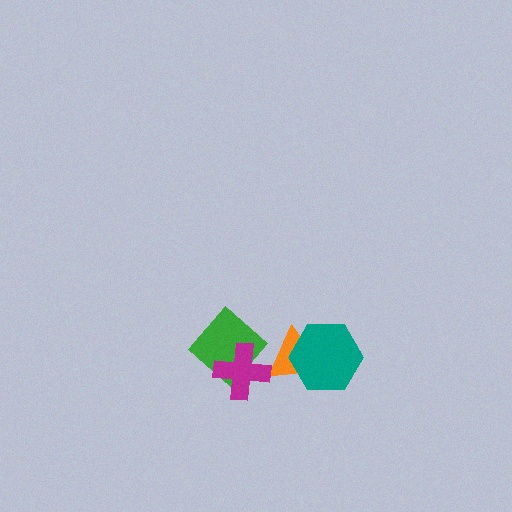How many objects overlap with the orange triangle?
2 objects overlap with the orange triangle.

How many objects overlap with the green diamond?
1 object overlaps with the green diamond.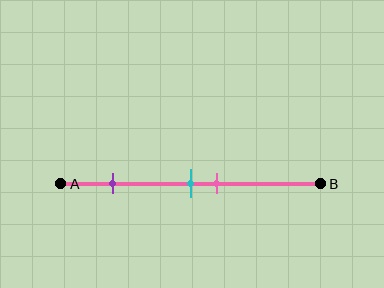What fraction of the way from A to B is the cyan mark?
The cyan mark is approximately 50% (0.5) of the way from A to B.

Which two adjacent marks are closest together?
The cyan and pink marks are the closest adjacent pair.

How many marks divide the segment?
There are 3 marks dividing the segment.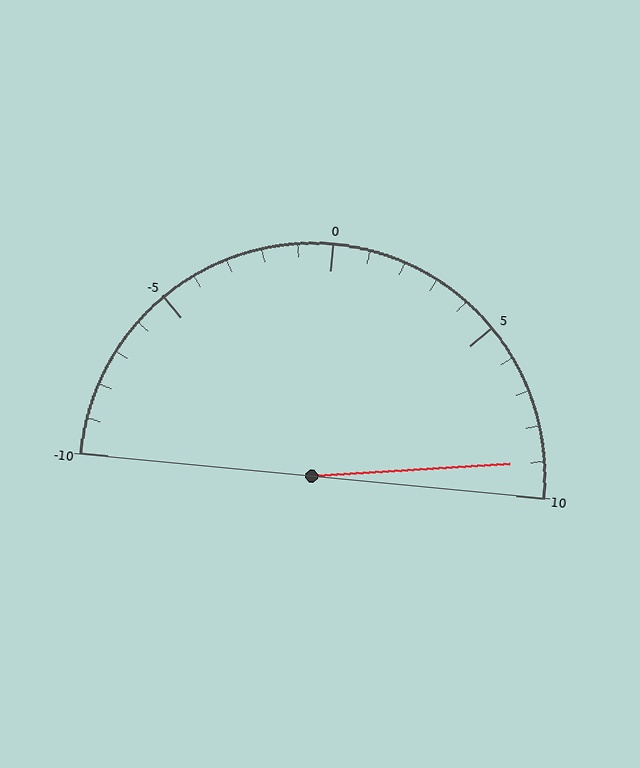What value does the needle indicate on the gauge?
The needle indicates approximately 9.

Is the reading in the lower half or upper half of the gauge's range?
The reading is in the upper half of the range (-10 to 10).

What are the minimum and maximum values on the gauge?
The gauge ranges from -10 to 10.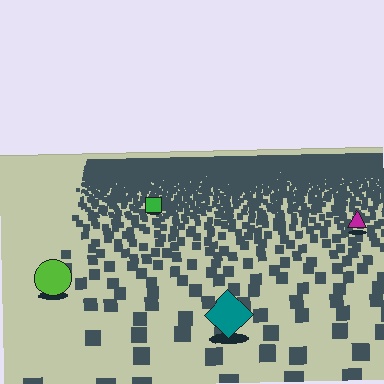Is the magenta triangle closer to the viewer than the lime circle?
No. The lime circle is closer — you can tell from the texture gradient: the ground texture is coarser near it.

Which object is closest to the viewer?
The teal diamond is closest. The texture marks near it are larger and more spread out.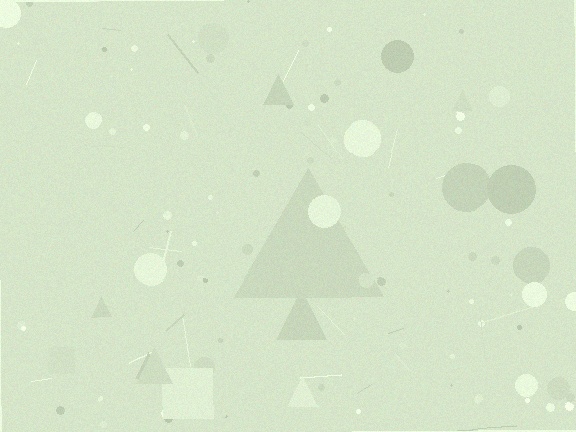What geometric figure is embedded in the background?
A triangle is embedded in the background.